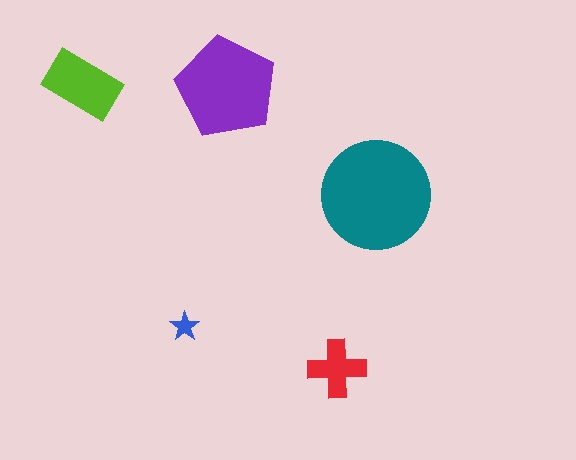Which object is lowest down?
The red cross is bottommost.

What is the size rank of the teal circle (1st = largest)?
1st.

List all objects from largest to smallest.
The teal circle, the purple pentagon, the lime rectangle, the red cross, the blue star.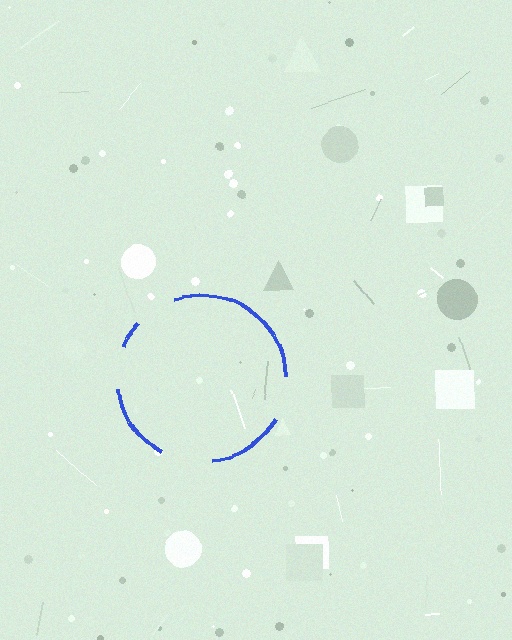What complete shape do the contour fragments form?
The contour fragments form a circle.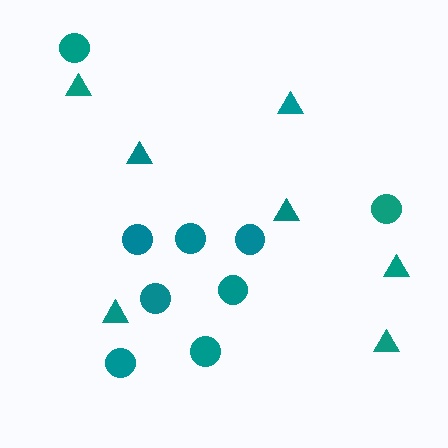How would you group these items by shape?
There are 2 groups: one group of circles (9) and one group of triangles (7).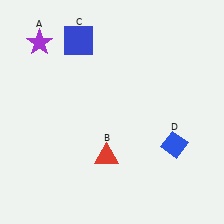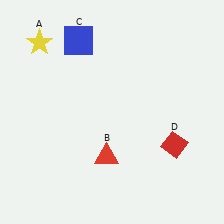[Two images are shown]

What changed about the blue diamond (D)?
In Image 1, D is blue. In Image 2, it changed to red.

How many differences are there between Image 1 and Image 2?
There are 2 differences between the two images.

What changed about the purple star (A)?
In Image 1, A is purple. In Image 2, it changed to yellow.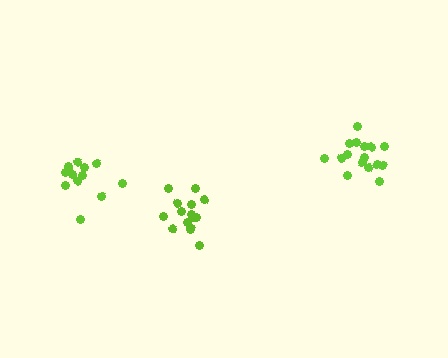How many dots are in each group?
Group 1: 16 dots, Group 2: 15 dots, Group 3: 13 dots (44 total).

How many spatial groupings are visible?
There are 3 spatial groupings.